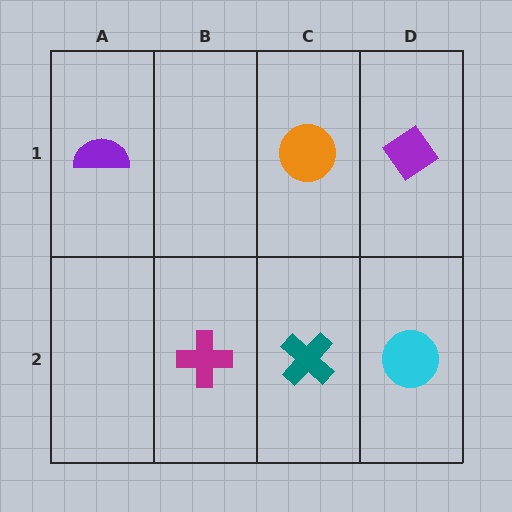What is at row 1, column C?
An orange circle.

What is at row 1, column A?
A purple semicircle.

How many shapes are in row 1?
3 shapes.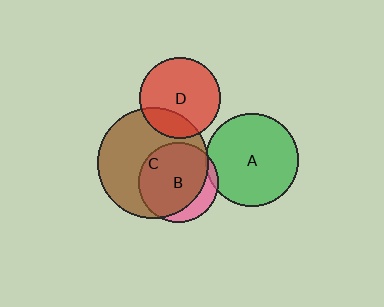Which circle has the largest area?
Circle C (brown).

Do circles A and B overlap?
Yes.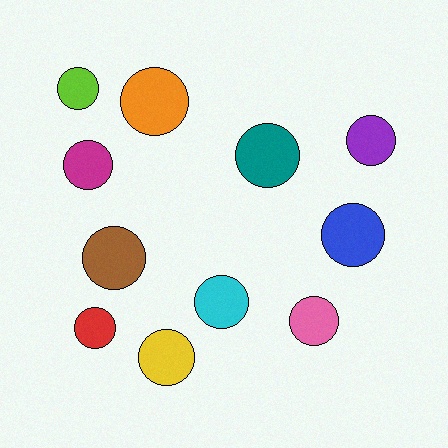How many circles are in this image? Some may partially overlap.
There are 11 circles.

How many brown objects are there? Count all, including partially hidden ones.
There is 1 brown object.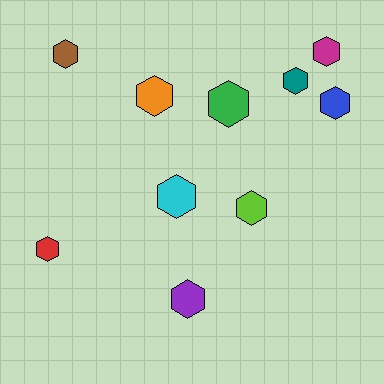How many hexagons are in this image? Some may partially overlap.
There are 10 hexagons.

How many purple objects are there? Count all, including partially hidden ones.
There is 1 purple object.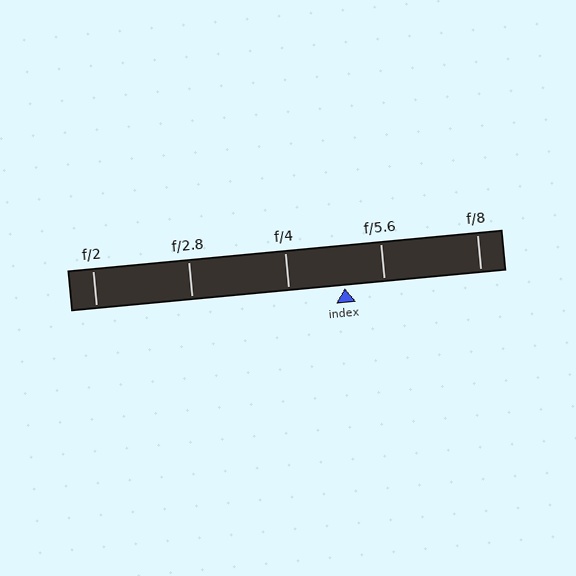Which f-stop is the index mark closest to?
The index mark is closest to f/5.6.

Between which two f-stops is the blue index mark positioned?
The index mark is between f/4 and f/5.6.